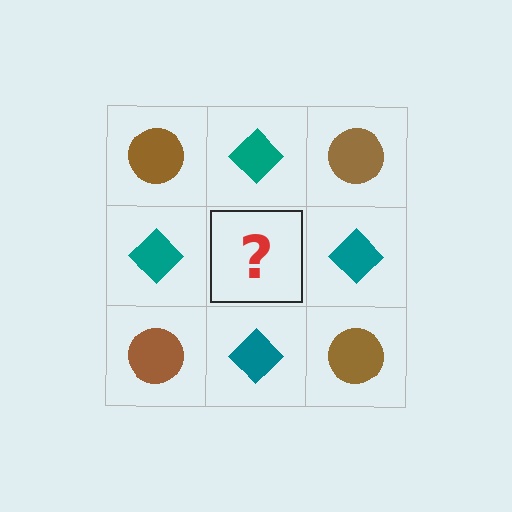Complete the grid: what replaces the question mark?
The question mark should be replaced with a brown circle.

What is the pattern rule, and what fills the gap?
The rule is that it alternates brown circle and teal diamond in a checkerboard pattern. The gap should be filled with a brown circle.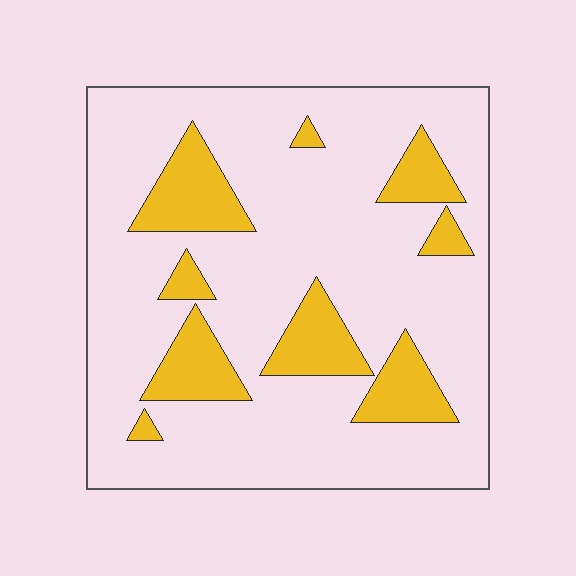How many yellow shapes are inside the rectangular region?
9.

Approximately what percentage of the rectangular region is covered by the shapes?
Approximately 20%.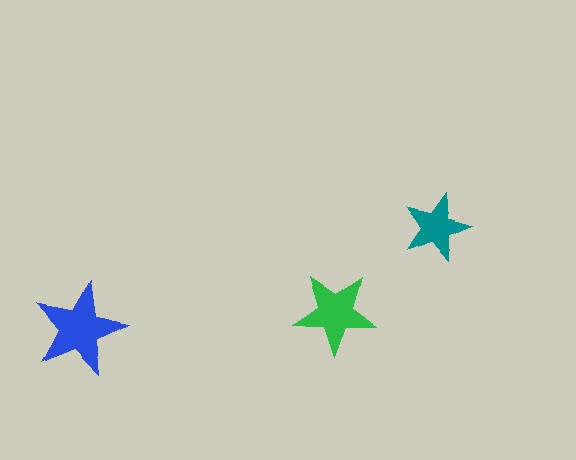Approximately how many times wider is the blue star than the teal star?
About 1.5 times wider.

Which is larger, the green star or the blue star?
The blue one.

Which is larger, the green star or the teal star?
The green one.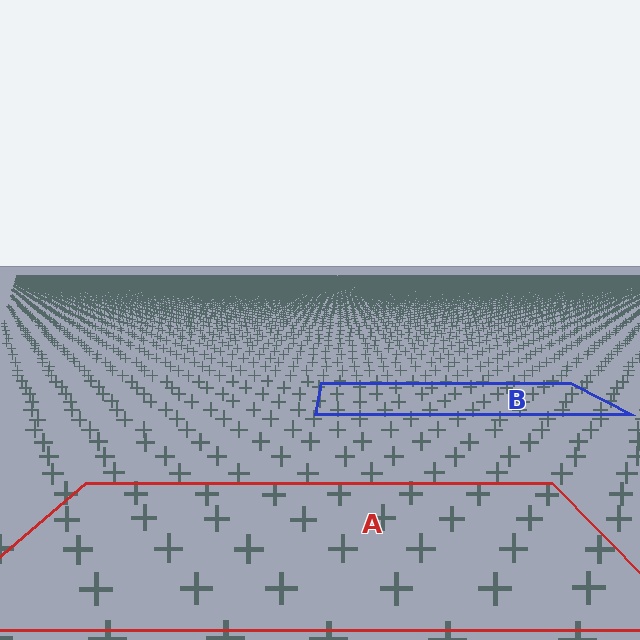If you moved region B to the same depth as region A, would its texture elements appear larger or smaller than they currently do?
They would appear larger. At a closer depth, the same texture elements are projected at a bigger on-screen size.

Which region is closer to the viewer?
Region A is closer. The texture elements there are larger and more spread out.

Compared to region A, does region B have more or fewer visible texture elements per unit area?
Region B has more texture elements per unit area — they are packed more densely because it is farther away.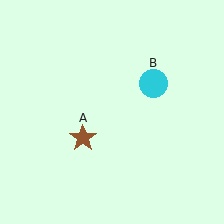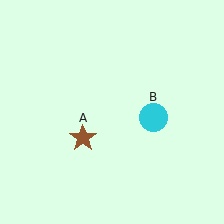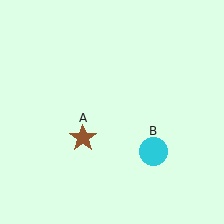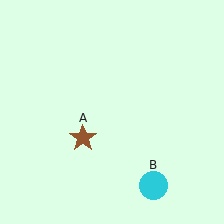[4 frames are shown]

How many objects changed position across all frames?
1 object changed position: cyan circle (object B).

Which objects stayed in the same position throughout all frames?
Brown star (object A) remained stationary.